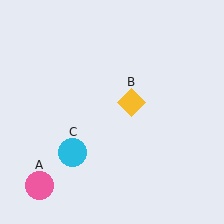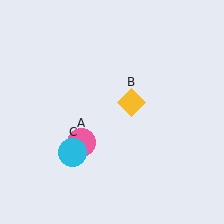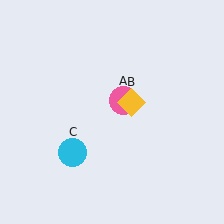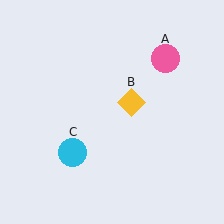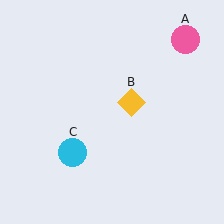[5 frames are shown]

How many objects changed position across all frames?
1 object changed position: pink circle (object A).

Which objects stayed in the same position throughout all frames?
Yellow diamond (object B) and cyan circle (object C) remained stationary.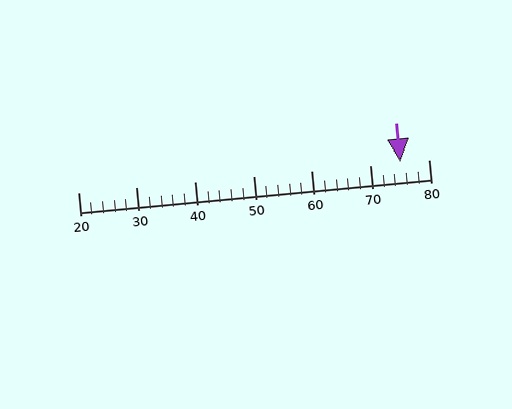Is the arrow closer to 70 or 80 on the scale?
The arrow is closer to 80.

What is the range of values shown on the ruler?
The ruler shows values from 20 to 80.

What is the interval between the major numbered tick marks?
The major tick marks are spaced 10 units apart.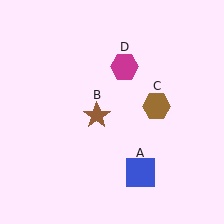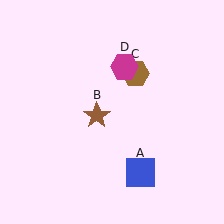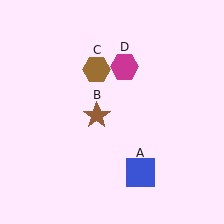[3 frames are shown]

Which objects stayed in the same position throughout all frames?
Blue square (object A) and brown star (object B) and magenta hexagon (object D) remained stationary.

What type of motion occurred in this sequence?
The brown hexagon (object C) rotated counterclockwise around the center of the scene.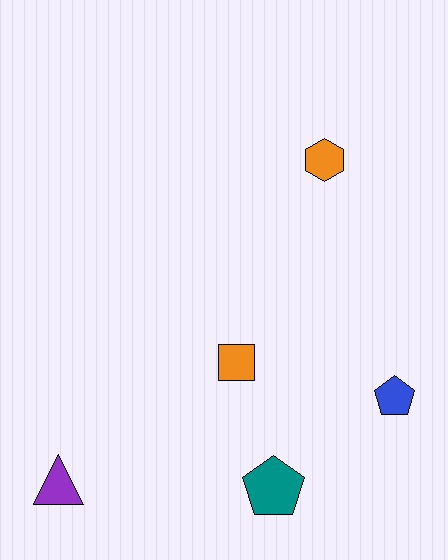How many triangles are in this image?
There is 1 triangle.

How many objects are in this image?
There are 5 objects.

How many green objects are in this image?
There are no green objects.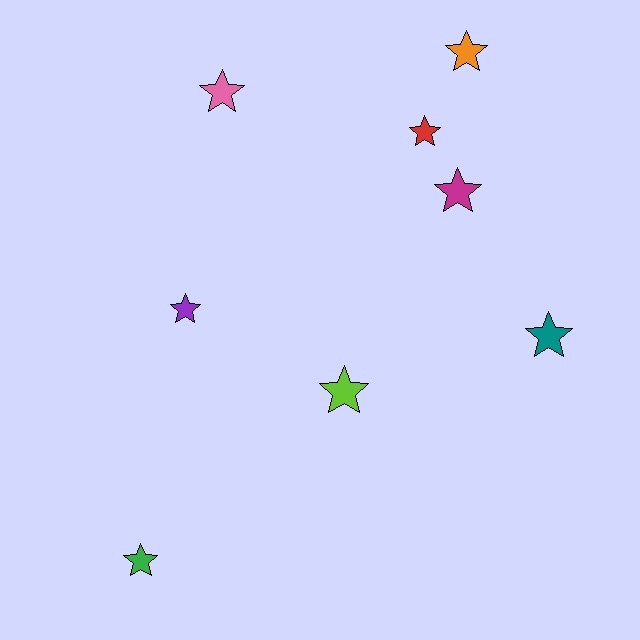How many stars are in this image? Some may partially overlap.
There are 8 stars.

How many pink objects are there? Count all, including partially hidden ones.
There is 1 pink object.